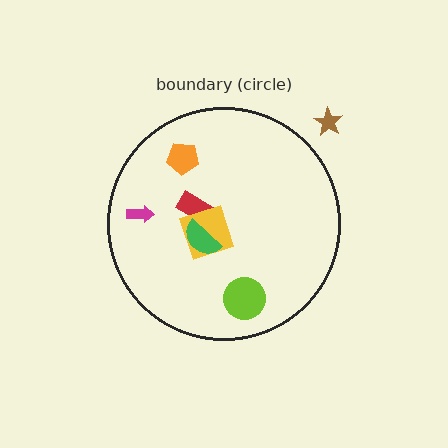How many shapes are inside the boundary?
6 inside, 1 outside.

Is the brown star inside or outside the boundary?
Outside.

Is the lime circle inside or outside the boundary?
Inside.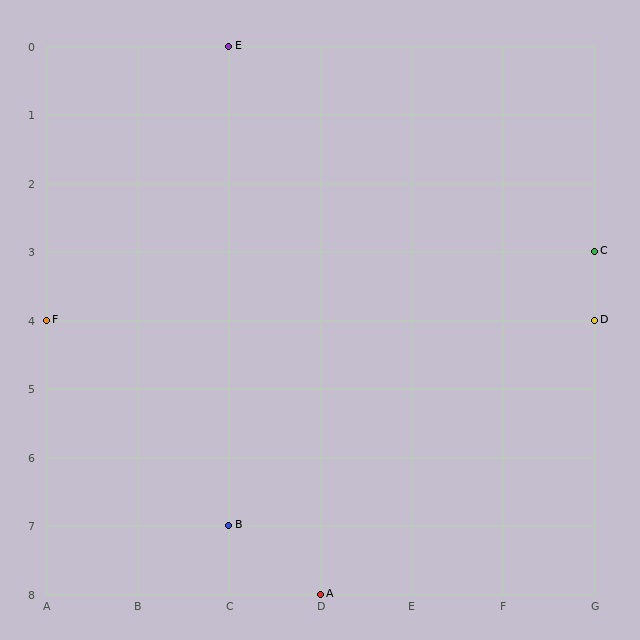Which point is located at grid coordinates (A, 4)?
Point F is at (A, 4).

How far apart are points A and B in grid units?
Points A and B are 1 column and 1 row apart (about 1.4 grid units diagonally).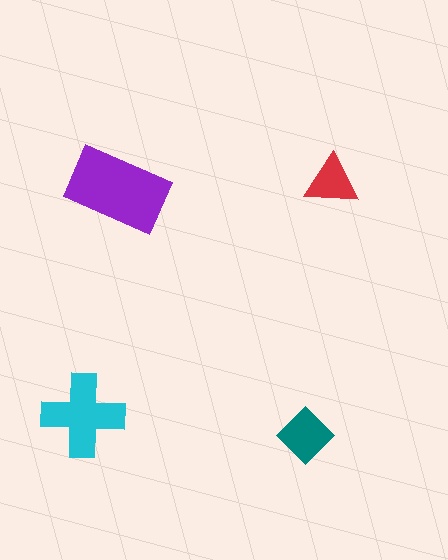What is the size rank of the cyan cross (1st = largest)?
2nd.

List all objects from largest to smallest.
The purple rectangle, the cyan cross, the teal diamond, the red triangle.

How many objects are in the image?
There are 4 objects in the image.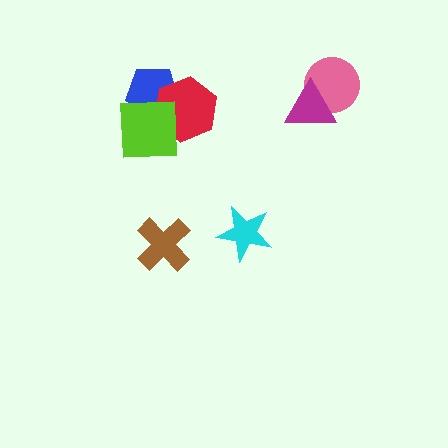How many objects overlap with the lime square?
2 objects overlap with the lime square.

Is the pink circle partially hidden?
Yes, it is partially covered by another shape.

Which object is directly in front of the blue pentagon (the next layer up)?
The red hexagon is directly in front of the blue pentagon.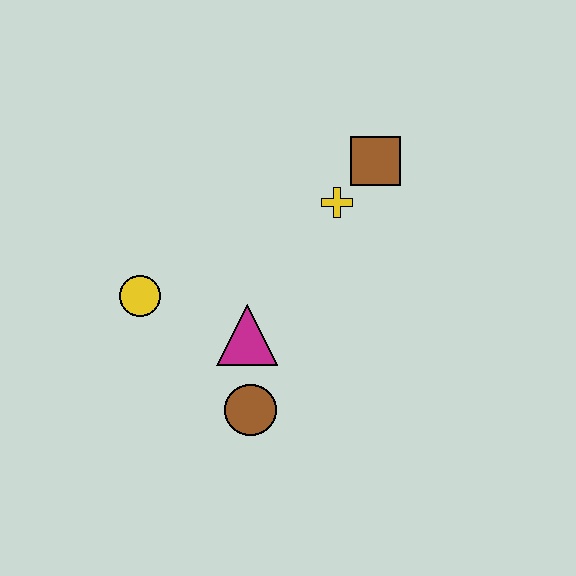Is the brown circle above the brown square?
No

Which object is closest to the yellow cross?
The brown square is closest to the yellow cross.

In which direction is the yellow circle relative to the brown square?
The yellow circle is to the left of the brown square.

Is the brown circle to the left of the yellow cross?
Yes